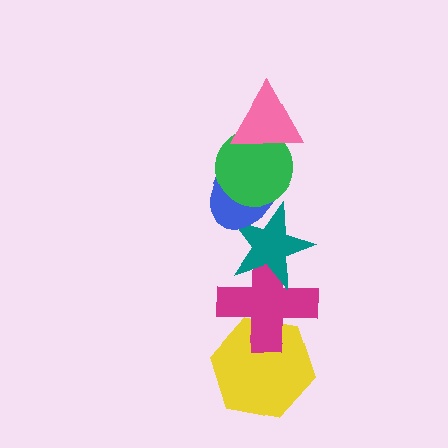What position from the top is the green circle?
The green circle is 2nd from the top.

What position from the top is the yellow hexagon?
The yellow hexagon is 6th from the top.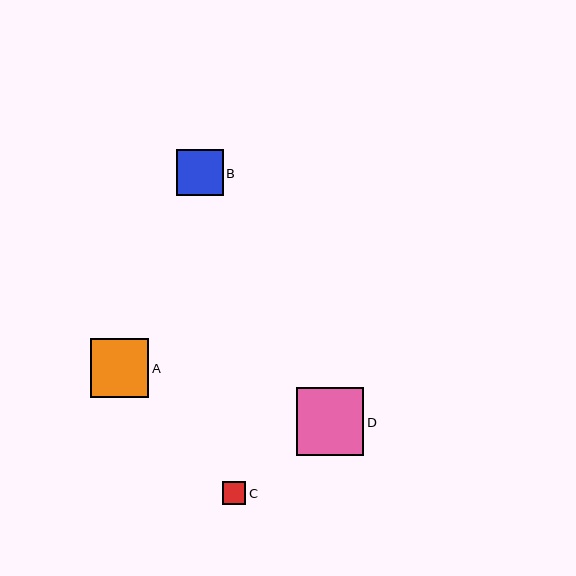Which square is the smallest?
Square C is the smallest with a size of approximately 23 pixels.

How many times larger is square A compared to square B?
Square A is approximately 1.3 times the size of square B.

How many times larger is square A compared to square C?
Square A is approximately 2.6 times the size of square C.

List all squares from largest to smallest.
From largest to smallest: D, A, B, C.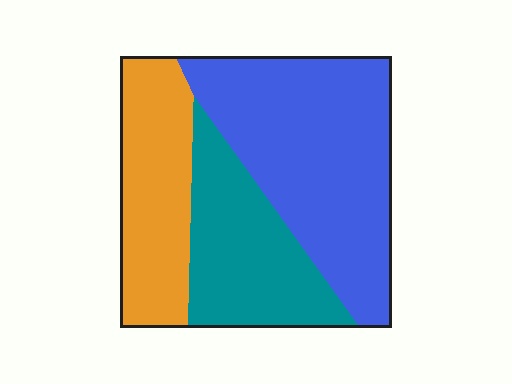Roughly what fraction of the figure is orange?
Orange covers around 25% of the figure.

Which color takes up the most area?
Blue, at roughly 45%.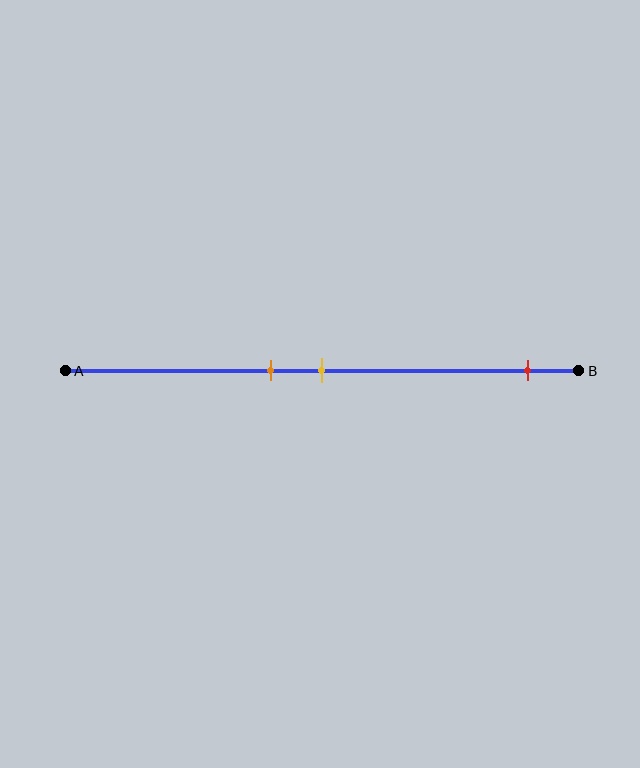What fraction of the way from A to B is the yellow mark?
The yellow mark is approximately 50% (0.5) of the way from A to B.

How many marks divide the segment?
There are 3 marks dividing the segment.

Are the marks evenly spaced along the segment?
No, the marks are not evenly spaced.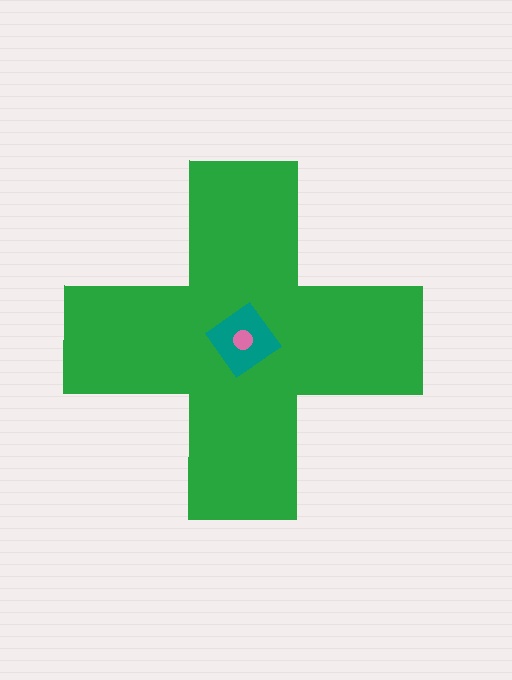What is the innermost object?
The pink circle.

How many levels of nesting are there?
3.